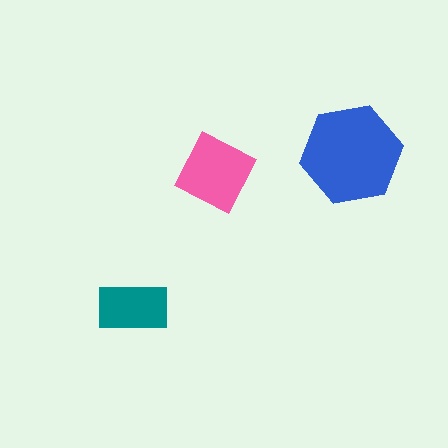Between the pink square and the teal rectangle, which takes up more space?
The pink square.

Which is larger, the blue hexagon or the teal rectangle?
The blue hexagon.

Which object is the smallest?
The teal rectangle.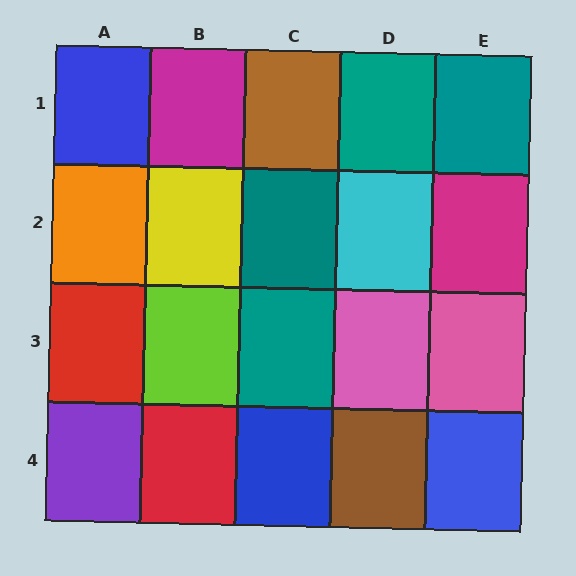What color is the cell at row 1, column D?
Teal.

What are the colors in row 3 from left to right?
Red, lime, teal, pink, pink.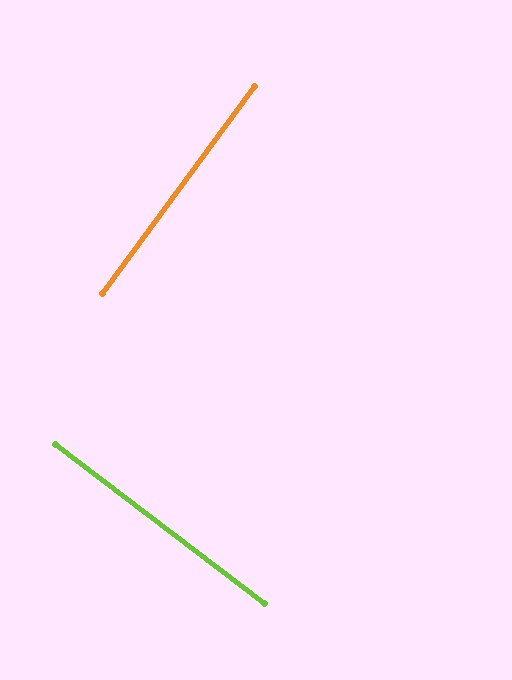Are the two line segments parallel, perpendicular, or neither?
Perpendicular — they meet at approximately 89°.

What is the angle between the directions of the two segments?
Approximately 89 degrees.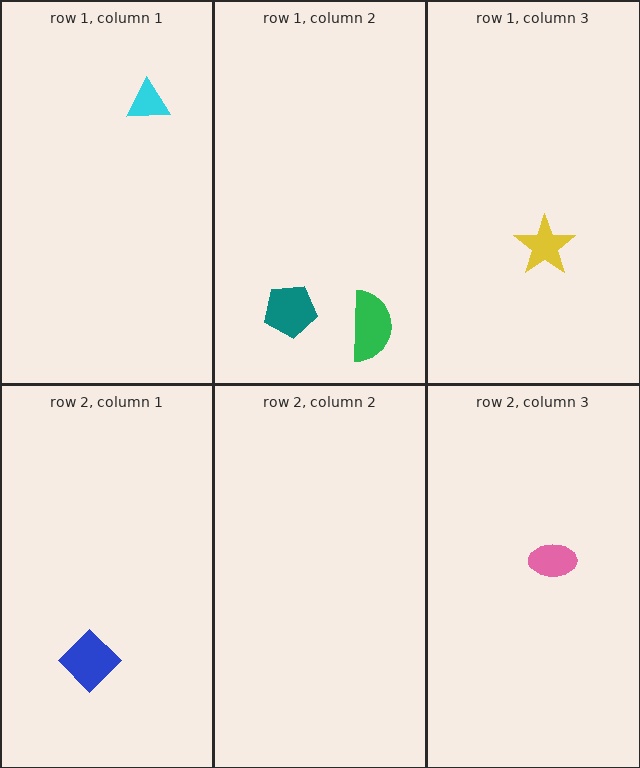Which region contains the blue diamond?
The row 2, column 1 region.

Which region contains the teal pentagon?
The row 1, column 2 region.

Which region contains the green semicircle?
The row 1, column 2 region.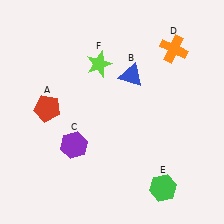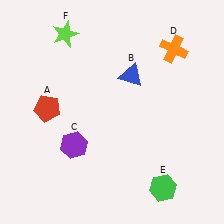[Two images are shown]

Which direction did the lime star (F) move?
The lime star (F) moved left.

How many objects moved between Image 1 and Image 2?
1 object moved between the two images.